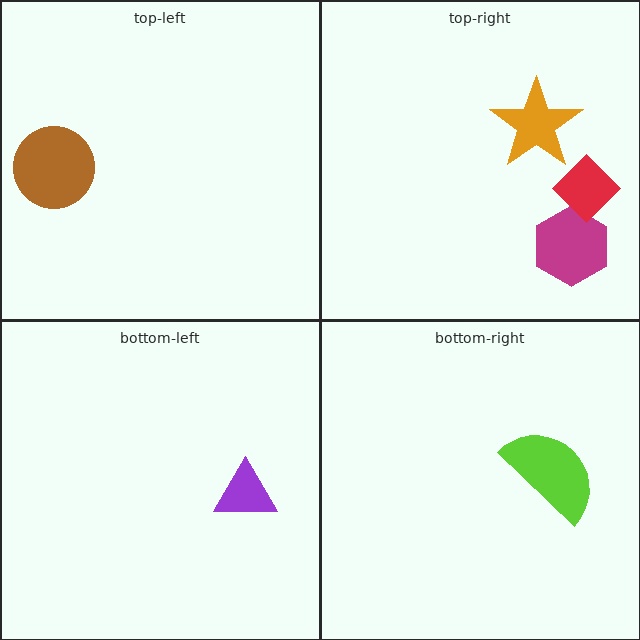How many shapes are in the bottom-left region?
1.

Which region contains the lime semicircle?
The bottom-right region.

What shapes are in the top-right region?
The orange star, the magenta hexagon, the red diamond.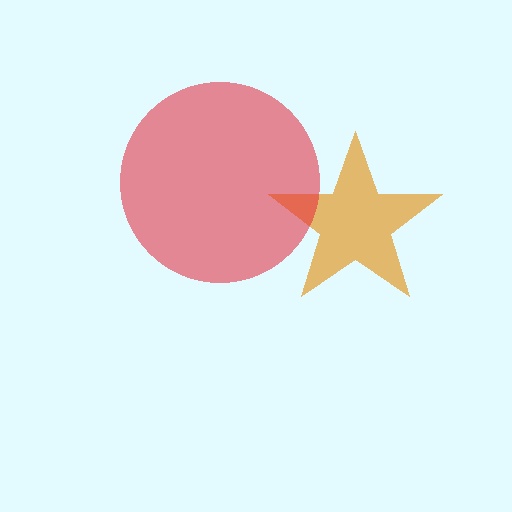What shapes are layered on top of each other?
The layered shapes are: an orange star, a red circle.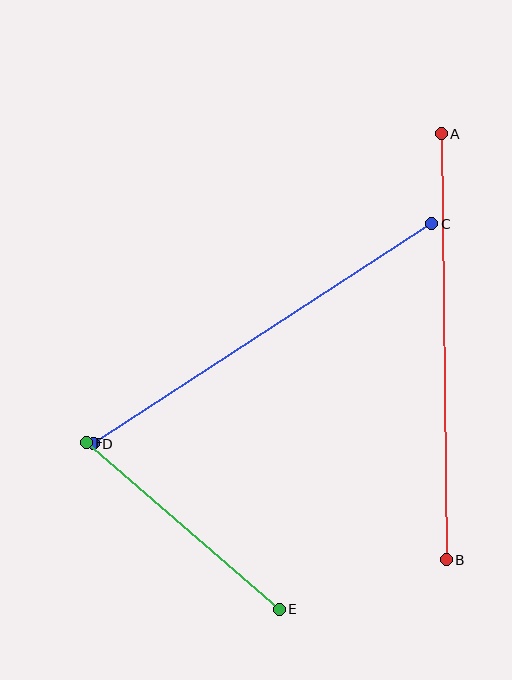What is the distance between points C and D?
The distance is approximately 403 pixels.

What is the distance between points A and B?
The distance is approximately 426 pixels.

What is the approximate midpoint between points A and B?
The midpoint is at approximately (444, 347) pixels.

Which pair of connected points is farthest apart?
Points A and B are farthest apart.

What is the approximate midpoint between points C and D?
The midpoint is at approximately (262, 334) pixels.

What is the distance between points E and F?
The distance is approximately 255 pixels.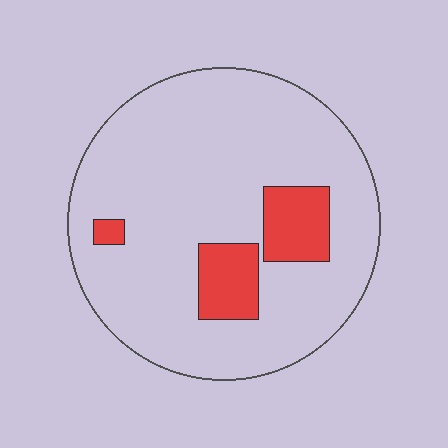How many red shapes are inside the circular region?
3.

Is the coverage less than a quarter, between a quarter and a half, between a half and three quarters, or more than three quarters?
Less than a quarter.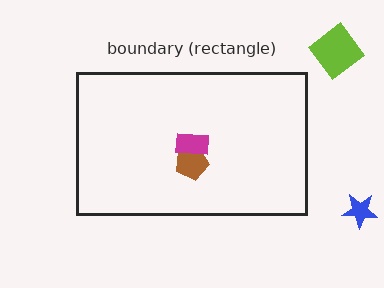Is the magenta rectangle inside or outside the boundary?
Inside.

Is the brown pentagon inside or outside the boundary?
Inside.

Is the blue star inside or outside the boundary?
Outside.